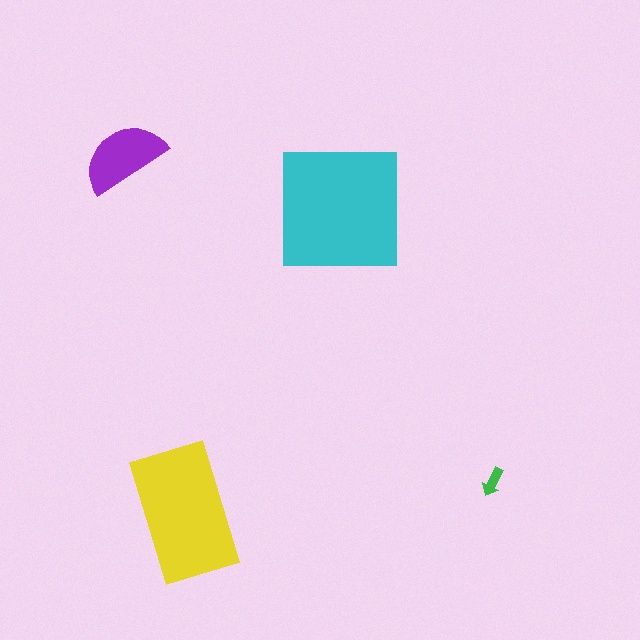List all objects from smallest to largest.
The green arrow, the purple semicircle, the yellow rectangle, the cyan square.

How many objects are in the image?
There are 4 objects in the image.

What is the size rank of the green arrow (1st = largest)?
4th.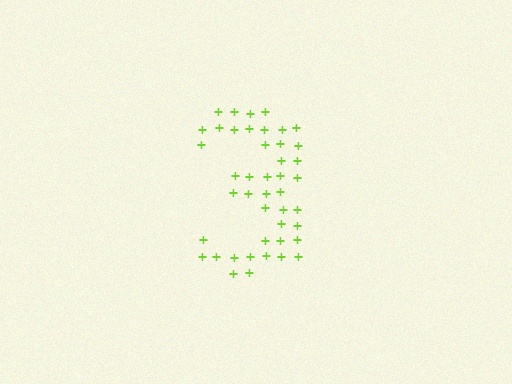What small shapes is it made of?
It is made of small plus signs.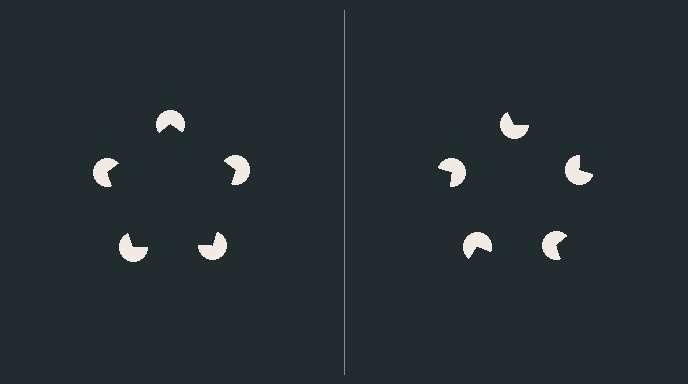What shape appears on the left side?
An illusory pentagon.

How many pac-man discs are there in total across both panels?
10 — 5 on each side.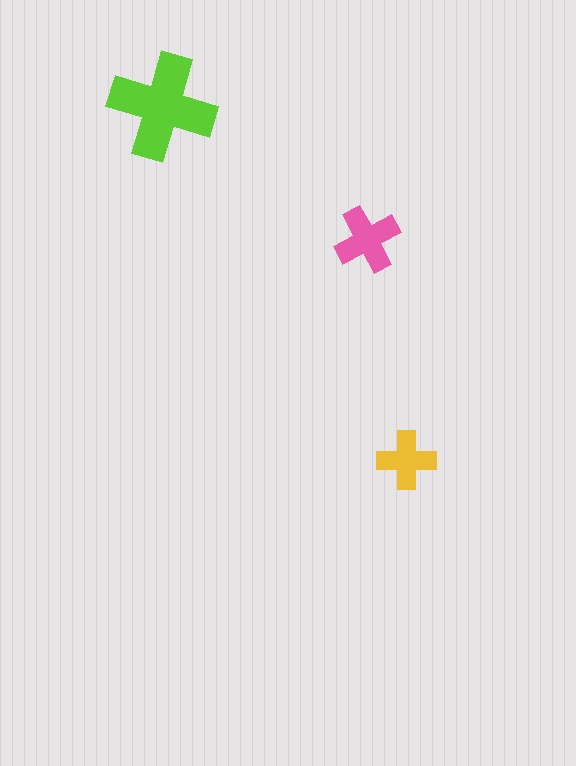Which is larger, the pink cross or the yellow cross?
The pink one.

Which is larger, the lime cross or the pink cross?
The lime one.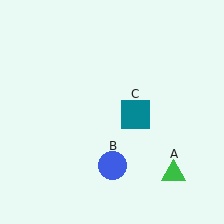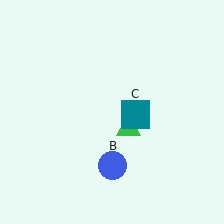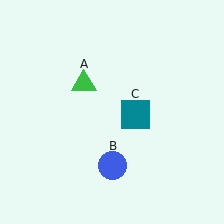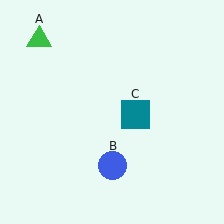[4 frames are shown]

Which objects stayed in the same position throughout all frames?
Blue circle (object B) and teal square (object C) remained stationary.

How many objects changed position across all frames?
1 object changed position: green triangle (object A).